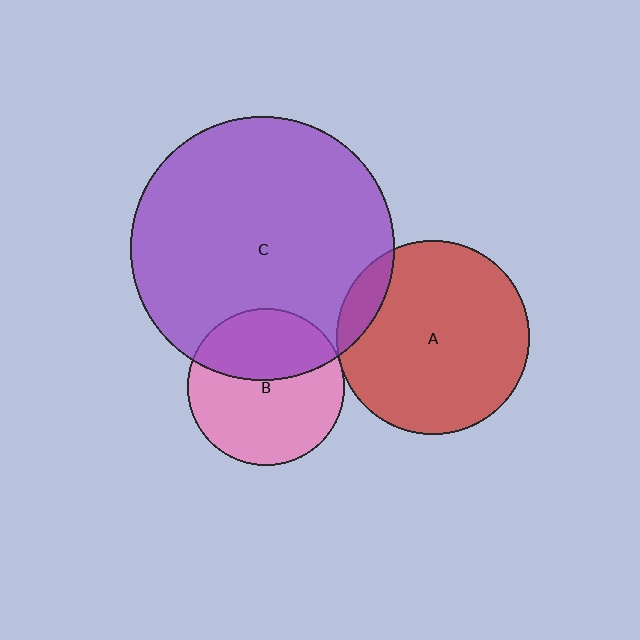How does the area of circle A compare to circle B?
Approximately 1.5 times.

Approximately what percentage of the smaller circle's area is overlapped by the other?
Approximately 10%.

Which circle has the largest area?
Circle C (purple).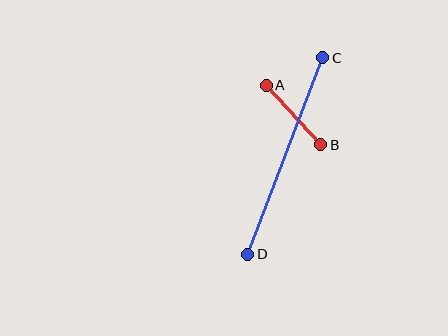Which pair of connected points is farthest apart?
Points C and D are farthest apart.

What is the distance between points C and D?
The distance is approximately 210 pixels.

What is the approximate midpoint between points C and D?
The midpoint is at approximately (285, 156) pixels.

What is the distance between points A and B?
The distance is approximately 81 pixels.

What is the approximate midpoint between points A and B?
The midpoint is at approximately (293, 115) pixels.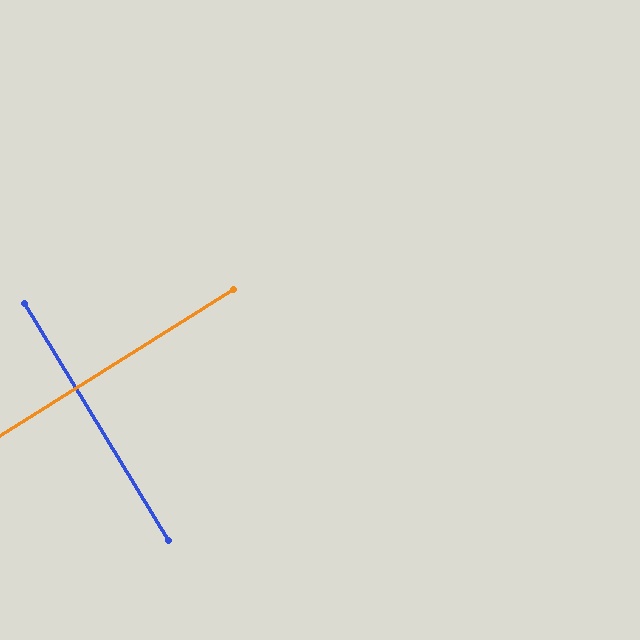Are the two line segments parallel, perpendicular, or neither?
Perpendicular — they meet at approximately 89°.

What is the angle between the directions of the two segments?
Approximately 89 degrees.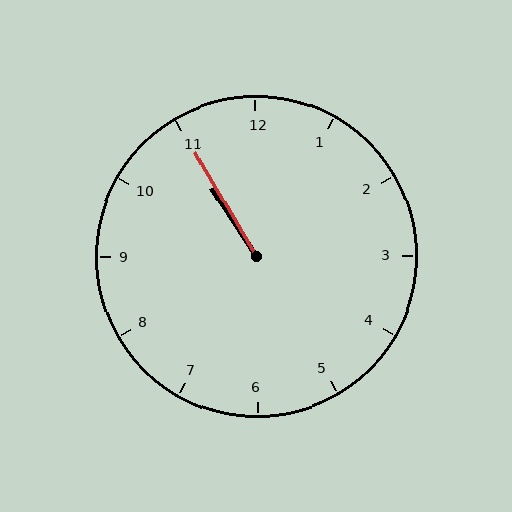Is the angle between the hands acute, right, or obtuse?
It is acute.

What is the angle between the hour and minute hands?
Approximately 2 degrees.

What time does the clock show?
10:55.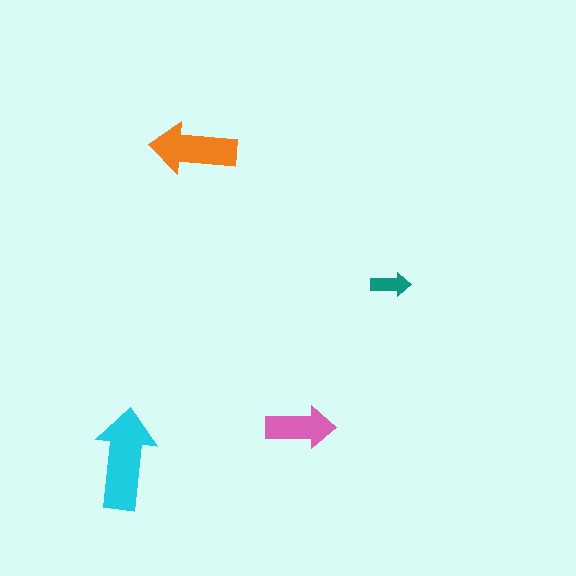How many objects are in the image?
There are 4 objects in the image.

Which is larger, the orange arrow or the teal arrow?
The orange one.